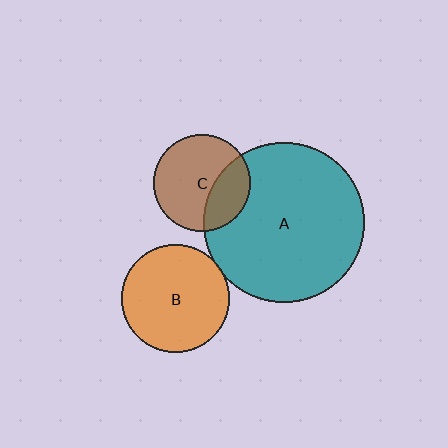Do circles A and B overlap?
Yes.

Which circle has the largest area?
Circle A (teal).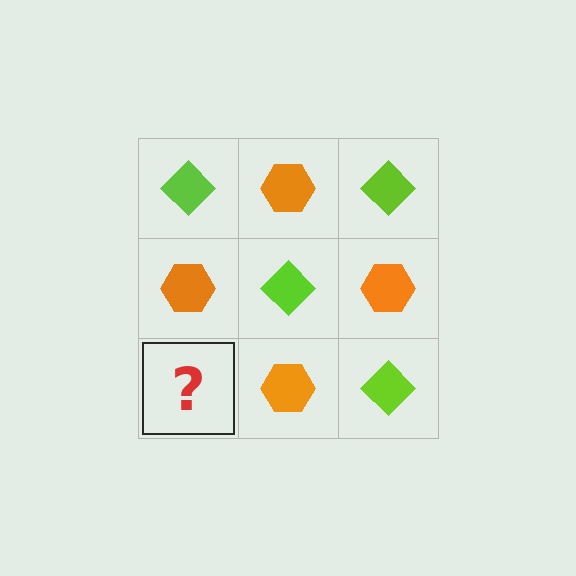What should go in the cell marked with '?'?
The missing cell should contain a lime diamond.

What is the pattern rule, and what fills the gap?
The rule is that it alternates lime diamond and orange hexagon in a checkerboard pattern. The gap should be filled with a lime diamond.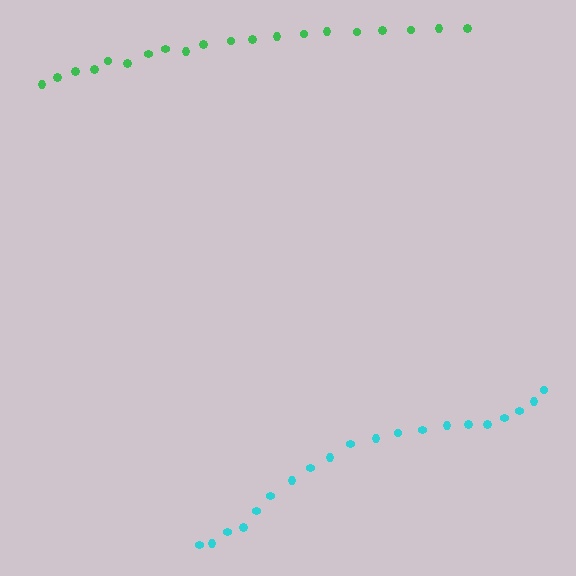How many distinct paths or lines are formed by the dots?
There are 2 distinct paths.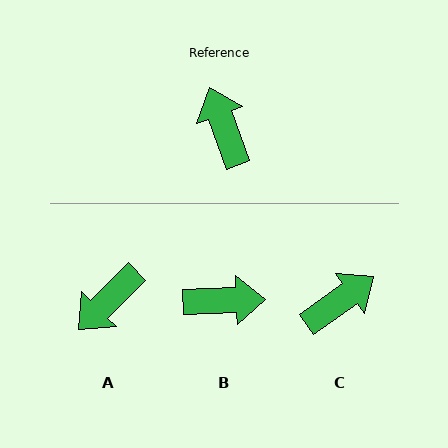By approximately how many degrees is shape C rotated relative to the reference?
Approximately 74 degrees clockwise.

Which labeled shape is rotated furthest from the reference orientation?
A, about 115 degrees away.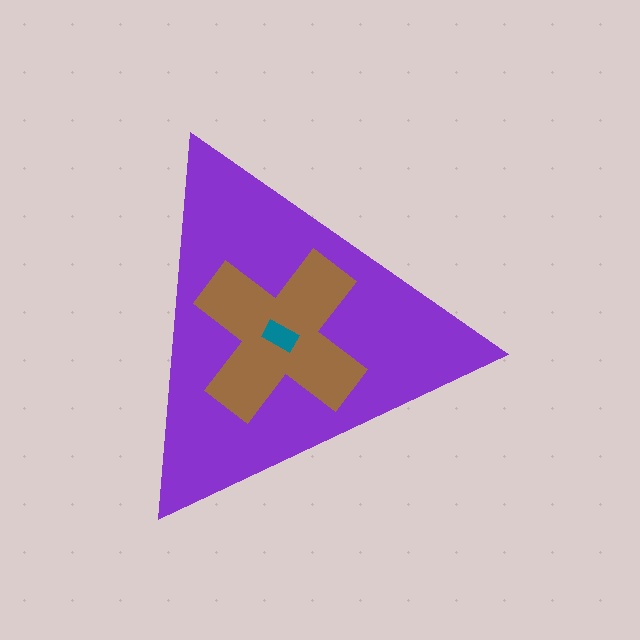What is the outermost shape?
The purple triangle.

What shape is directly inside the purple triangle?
The brown cross.